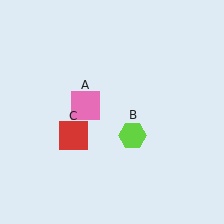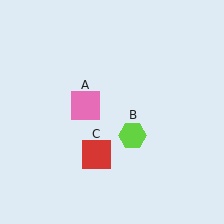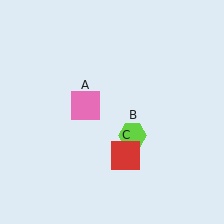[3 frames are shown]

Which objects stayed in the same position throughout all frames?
Pink square (object A) and lime hexagon (object B) remained stationary.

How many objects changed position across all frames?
1 object changed position: red square (object C).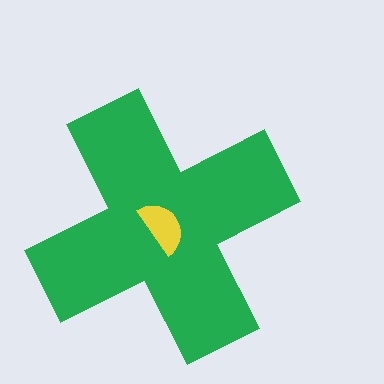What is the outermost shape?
The green cross.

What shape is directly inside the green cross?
The yellow semicircle.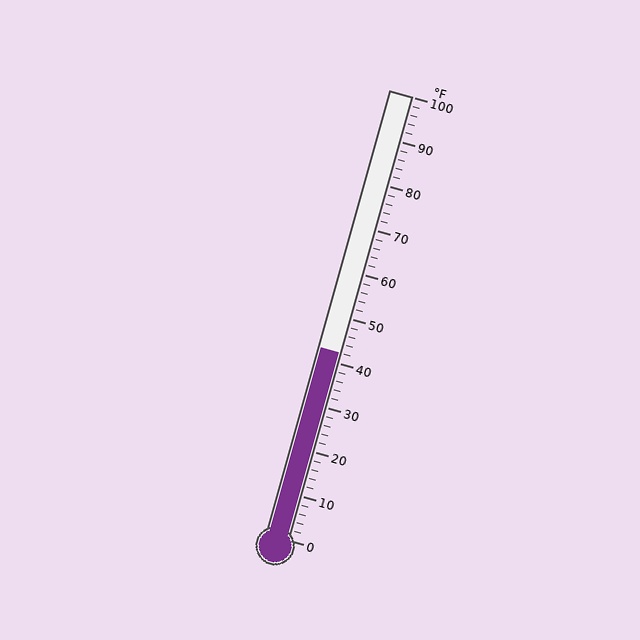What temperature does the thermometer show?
The thermometer shows approximately 42°F.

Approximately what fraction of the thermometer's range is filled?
The thermometer is filled to approximately 40% of its range.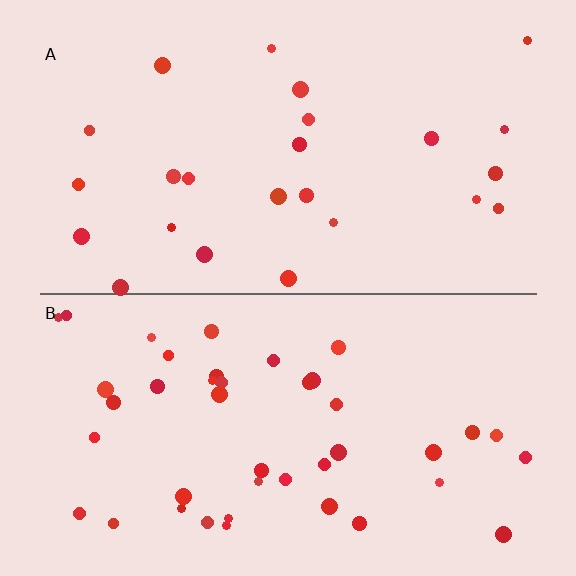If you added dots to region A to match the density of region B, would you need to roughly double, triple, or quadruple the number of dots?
Approximately double.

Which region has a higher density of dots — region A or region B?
B (the bottom).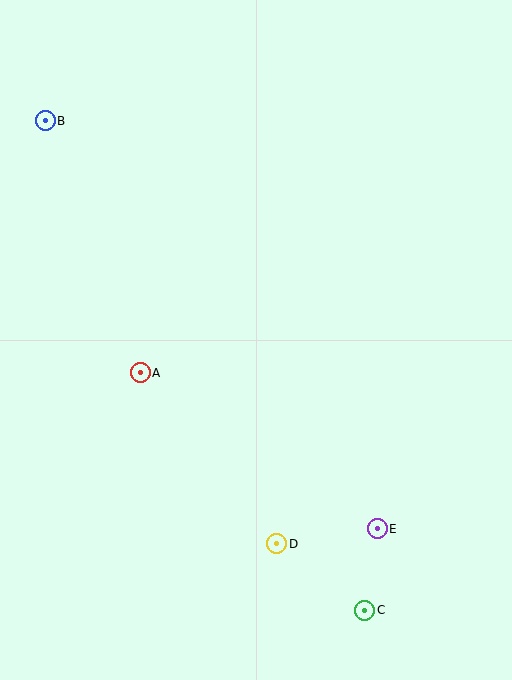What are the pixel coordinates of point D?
Point D is at (277, 544).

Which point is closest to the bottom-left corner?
Point D is closest to the bottom-left corner.